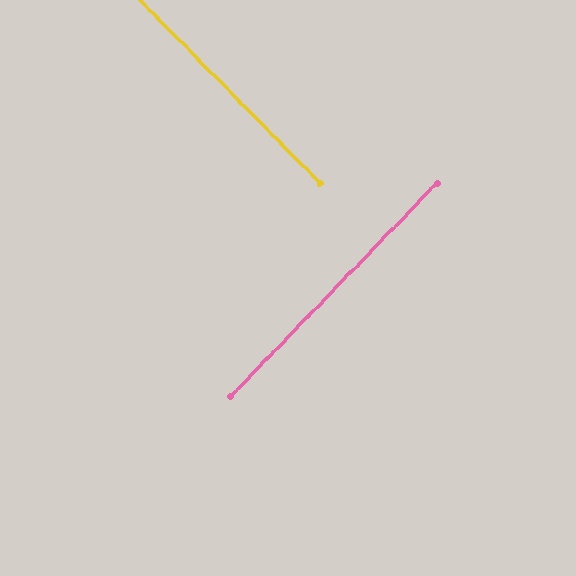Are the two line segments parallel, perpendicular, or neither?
Perpendicular — they meet at approximately 89°.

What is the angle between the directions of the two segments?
Approximately 89 degrees.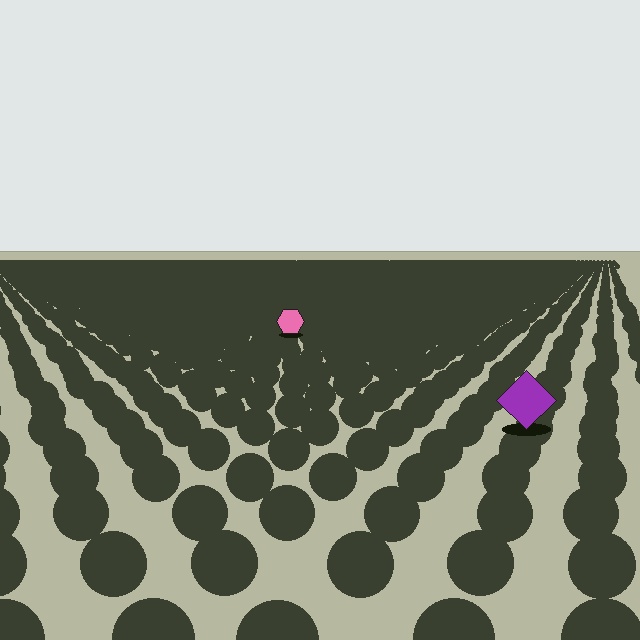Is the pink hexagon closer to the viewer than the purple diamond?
No. The purple diamond is closer — you can tell from the texture gradient: the ground texture is coarser near it.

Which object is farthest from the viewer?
The pink hexagon is farthest from the viewer. It appears smaller and the ground texture around it is denser.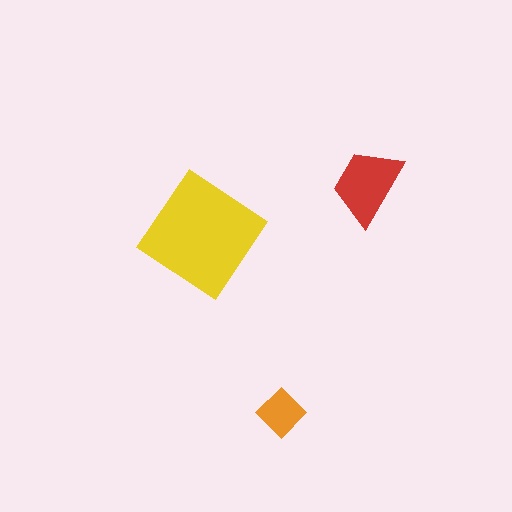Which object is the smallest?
The orange diamond.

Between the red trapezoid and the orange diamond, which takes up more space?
The red trapezoid.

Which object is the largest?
The yellow diamond.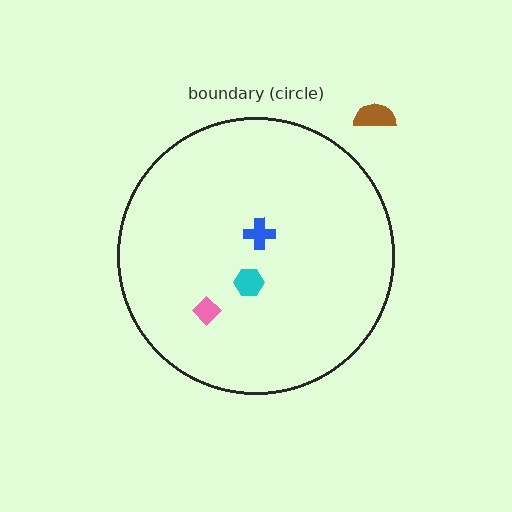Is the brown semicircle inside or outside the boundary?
Outside.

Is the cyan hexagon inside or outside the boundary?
Inside.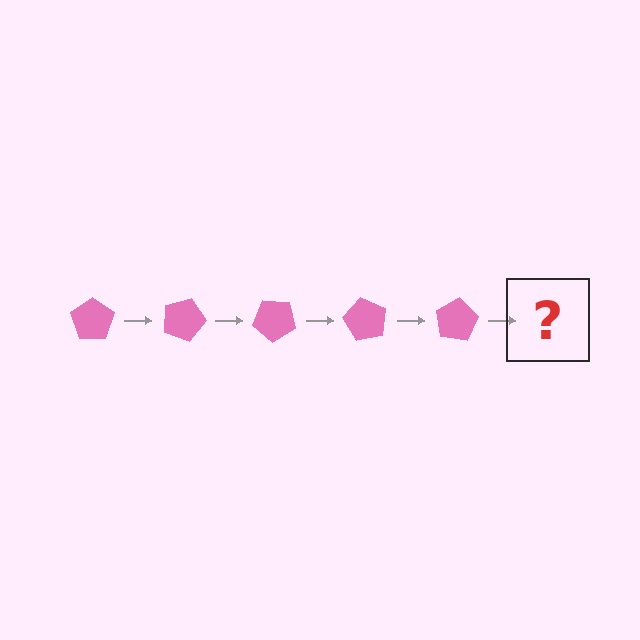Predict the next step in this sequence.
The next step is a pink pentagon rotated 100 degrees.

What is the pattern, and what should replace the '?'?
The pattern is that the pentagon rotates 20 degrees each step. The '?' should be a pink pentagon rotated 100 degrees.